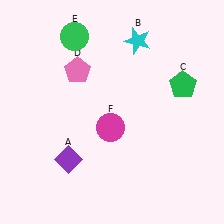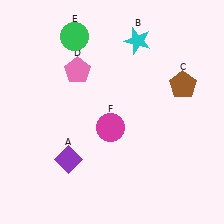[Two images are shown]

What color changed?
The pentagon (C) changed from green in Image 1 to brown in Image 2.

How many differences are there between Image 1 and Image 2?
There is 1 difference between the two images.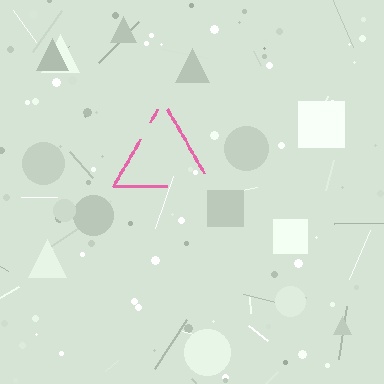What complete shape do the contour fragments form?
The contour fragments form a triangle.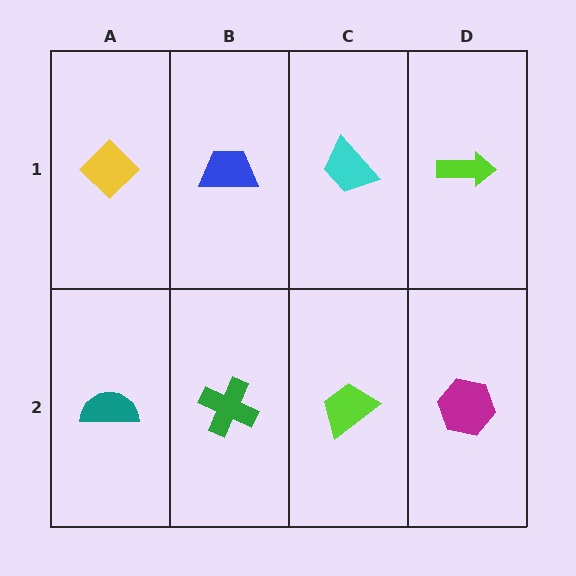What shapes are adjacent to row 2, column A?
A yellow diamond (row 1, column A), a green cross (row 2, column B).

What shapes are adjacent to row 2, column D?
A lime arrow (row 1, column D), a lime trapezoid (row 2, column C).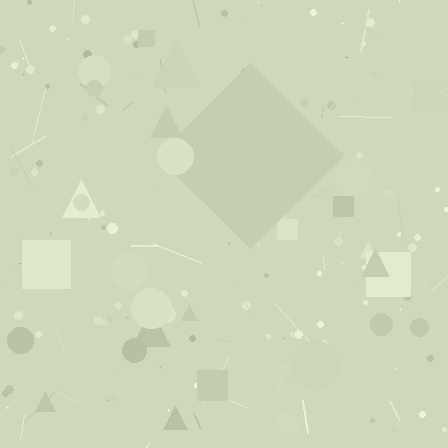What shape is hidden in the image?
A diamond is hidden in the image.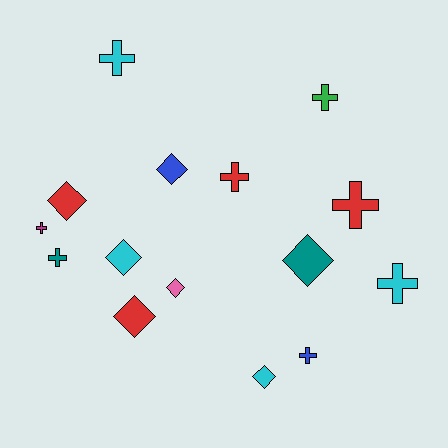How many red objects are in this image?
There are 4 red objects.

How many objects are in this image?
There are 15 objects.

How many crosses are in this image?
There are 8 crosses.